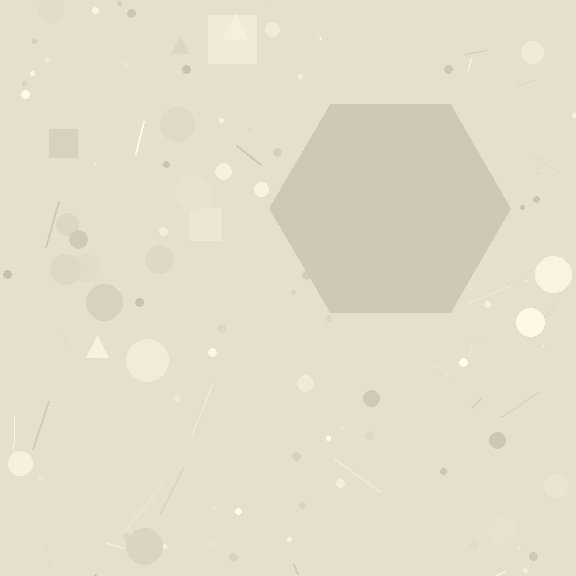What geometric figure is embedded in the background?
A hexagon is embedded in the background.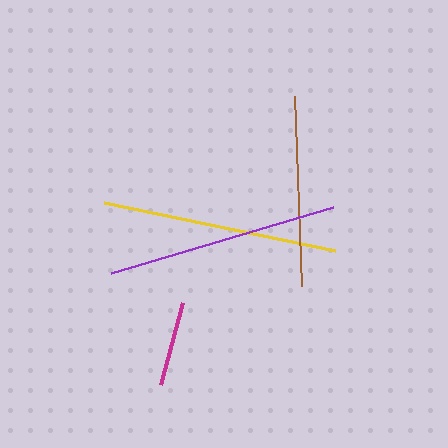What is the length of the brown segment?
The brown segment is approximately 189 pixels long.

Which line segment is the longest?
The yellow line is the longest at approximately 237 pixels.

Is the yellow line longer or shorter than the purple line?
The yellow line is longer than the purple line.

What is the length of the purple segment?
The purple segment is approximately 231 pixels long.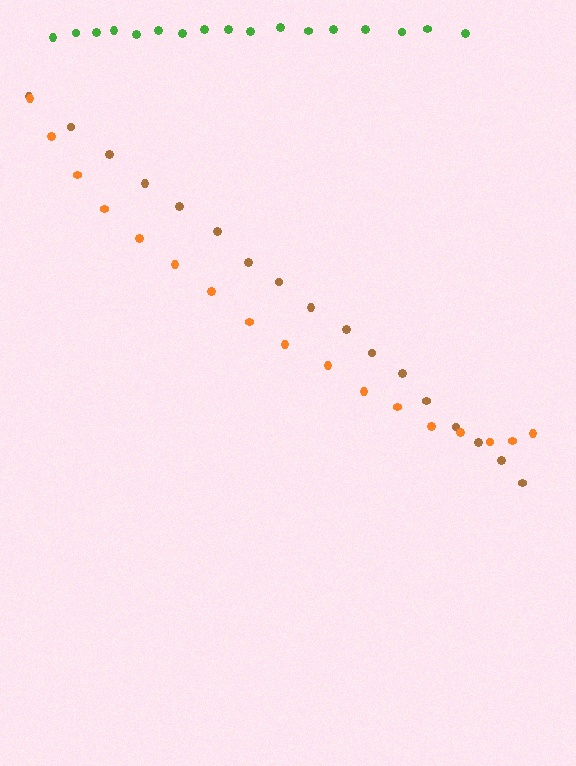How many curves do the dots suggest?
There are 3 distinct paths.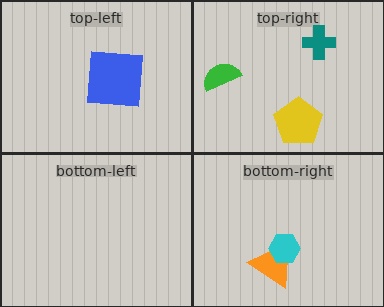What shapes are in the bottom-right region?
The orange triangle, the cyan hexagon.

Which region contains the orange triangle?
The bottom-right region.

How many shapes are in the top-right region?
3.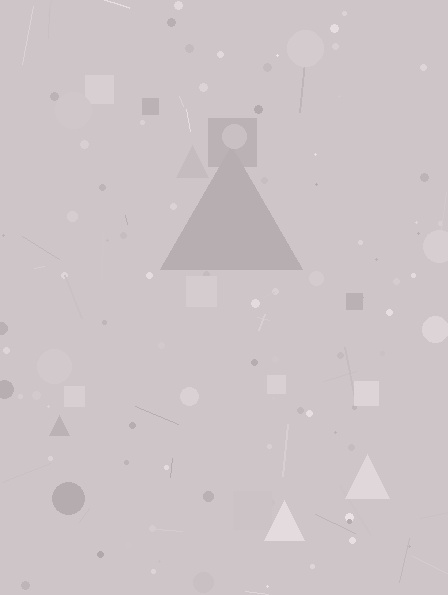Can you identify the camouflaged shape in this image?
The camouflaged shape is a triangle.